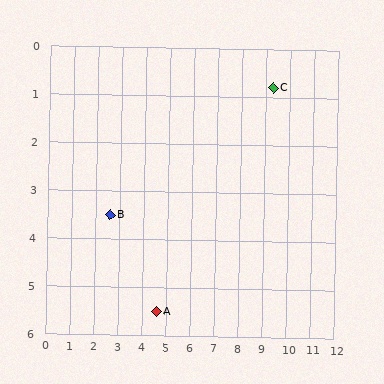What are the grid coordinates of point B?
Point B is at approximately (2.6, 3.5).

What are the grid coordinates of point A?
Point A is at approximately (4.6, 5.5).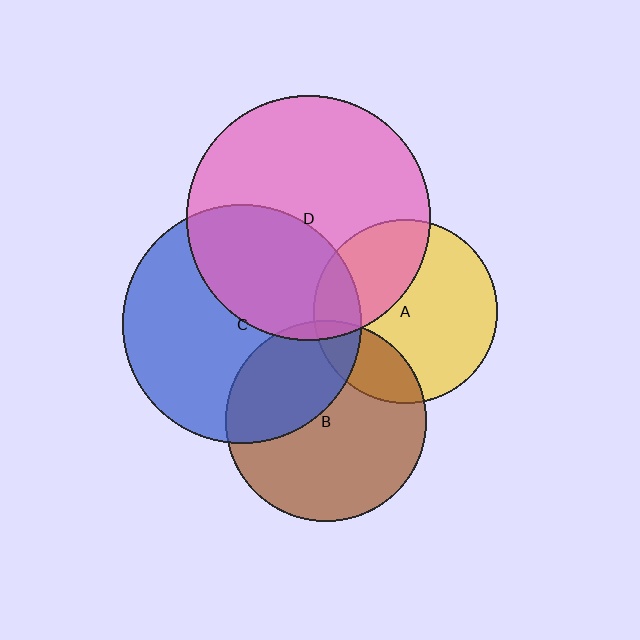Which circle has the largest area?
Circle D (pink).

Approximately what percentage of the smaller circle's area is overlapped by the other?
Approximately 15%.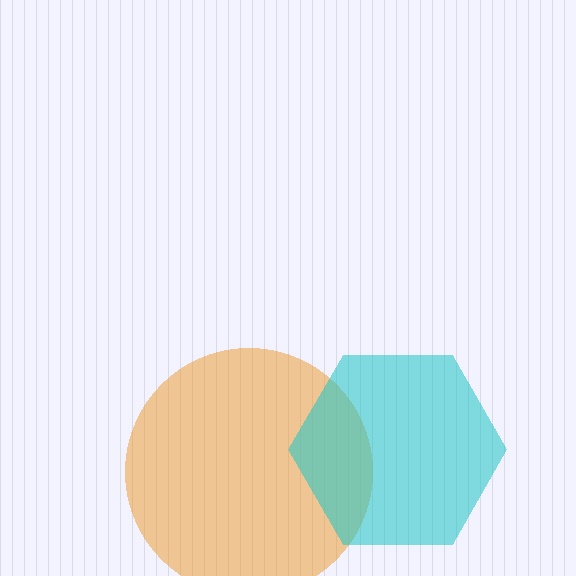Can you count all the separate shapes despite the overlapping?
Yes, there are 2 separate shapes.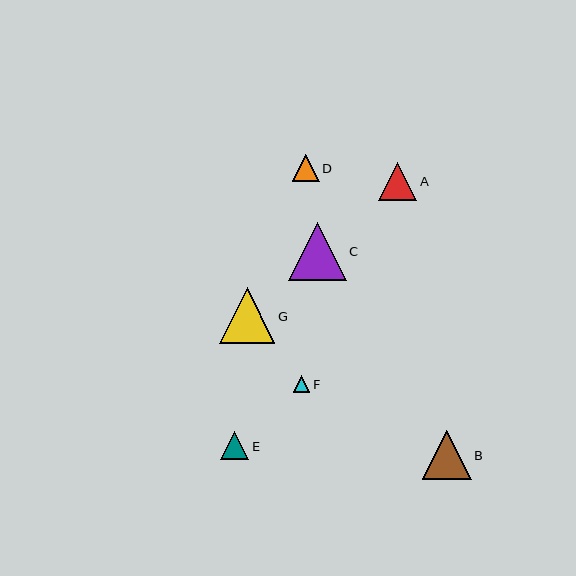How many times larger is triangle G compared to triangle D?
Triangle G is approximately 2.0 times the size of triangle D.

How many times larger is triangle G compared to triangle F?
Triangle G is approximately 3.4 times the size of triangle F.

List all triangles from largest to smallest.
From largest to smallest: C, G, B, A, E, D, F.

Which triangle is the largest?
Triangle C is the largest with a size of approximately 58 pixels.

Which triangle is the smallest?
Triangle F is the smallest with a size of approximately 16 pixels.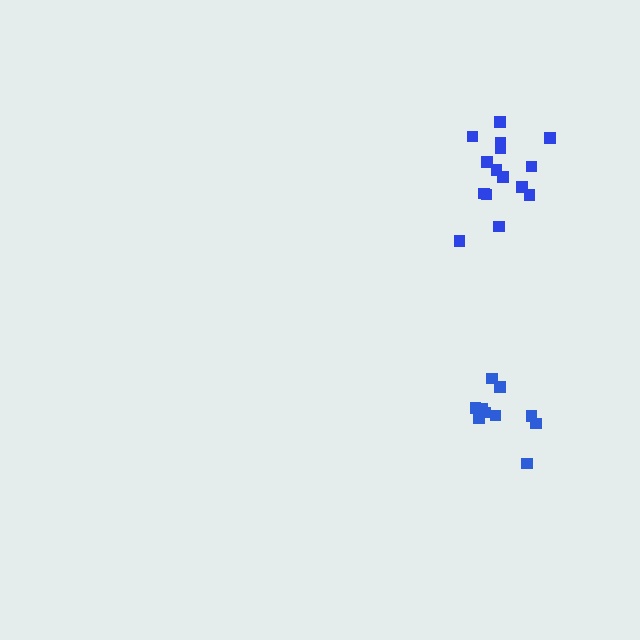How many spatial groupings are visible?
There are 2 spatial groupings.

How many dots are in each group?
Group 1: 15 dots, Group 2: 10 dots (25 total).